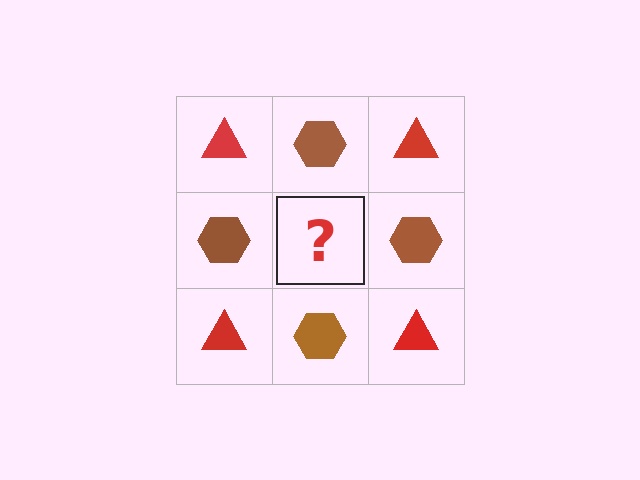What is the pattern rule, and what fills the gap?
The rule is that it alternates red triangle and brown hexagon in a checkerboard pattern. The gap should be filled with a red triangle.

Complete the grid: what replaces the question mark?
The question mark should be replaced with a red triangle.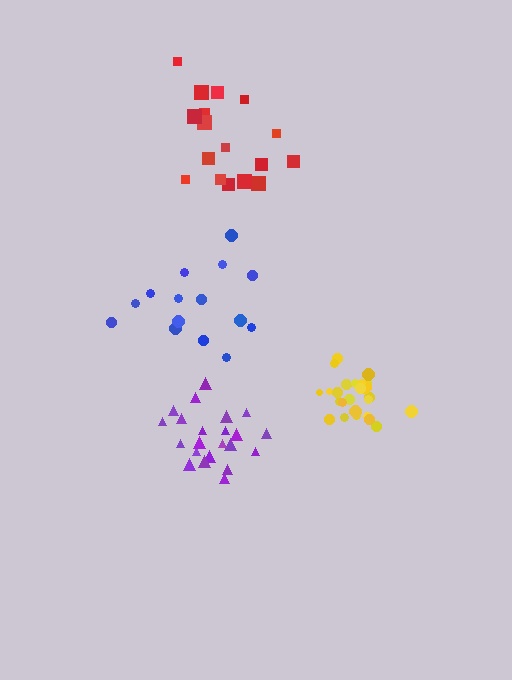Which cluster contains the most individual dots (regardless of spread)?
Yellow (25).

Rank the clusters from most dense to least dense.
yellow, red, purple, blue.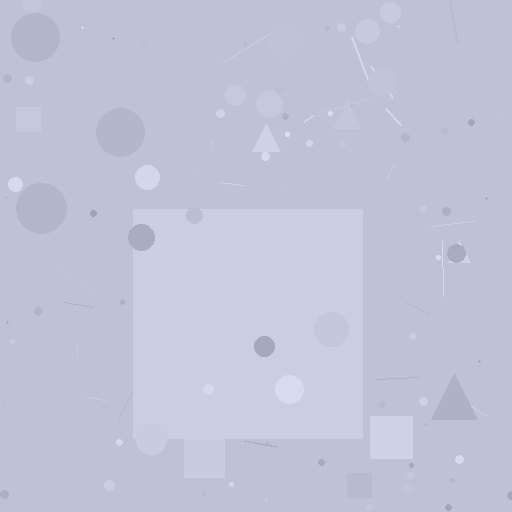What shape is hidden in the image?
A square is hidden in the image.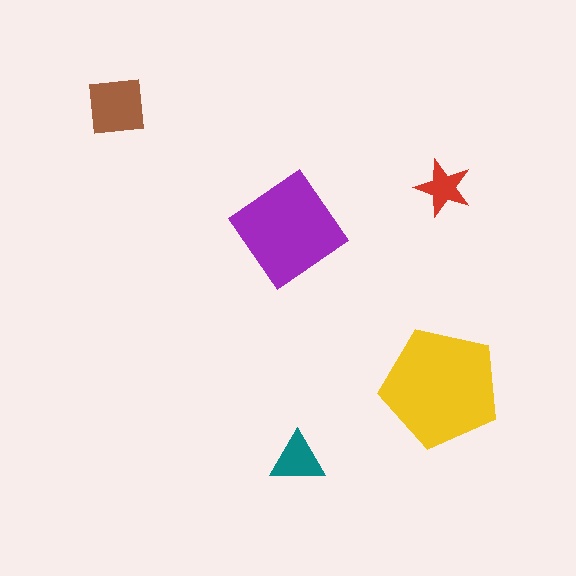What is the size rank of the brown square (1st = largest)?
3rd.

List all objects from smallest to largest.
The red star, the teal triangle, the brown square, the purple diamond, the yellow pentagon.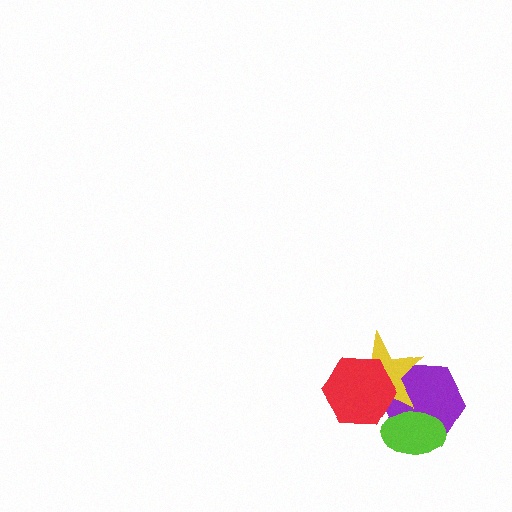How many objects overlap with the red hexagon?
2 objects overlap with the red hexagon.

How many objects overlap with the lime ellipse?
2 objects overlap with the lime ellipse.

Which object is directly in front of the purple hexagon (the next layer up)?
The yellow star is directly in front of the purple hexagon.